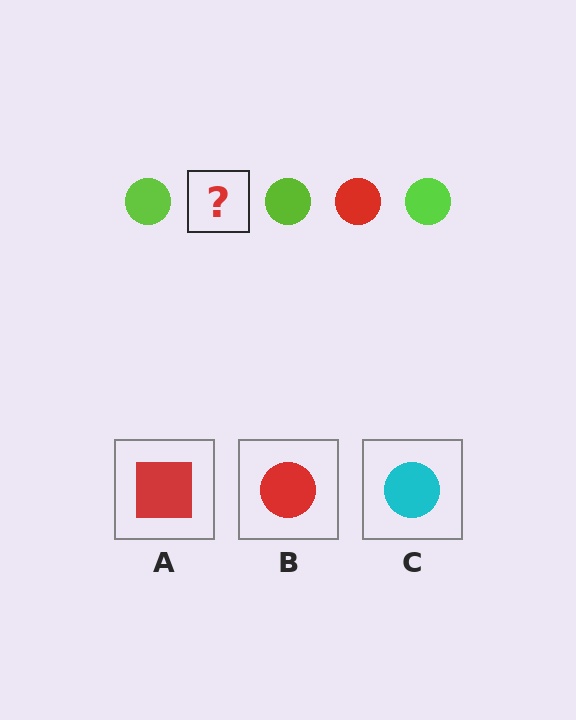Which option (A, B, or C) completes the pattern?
B.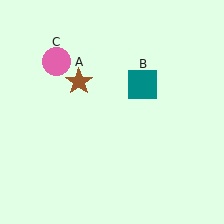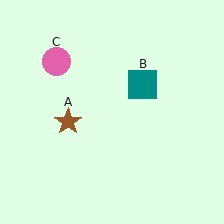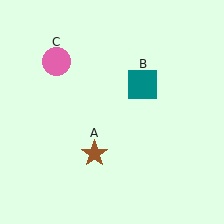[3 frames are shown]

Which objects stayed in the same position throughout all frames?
Teal square (object B) and pink circle (object C) remained stationary.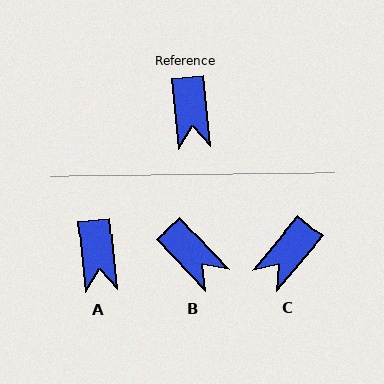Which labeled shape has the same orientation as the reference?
A.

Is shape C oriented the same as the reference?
No, it is off by about 46 degrees.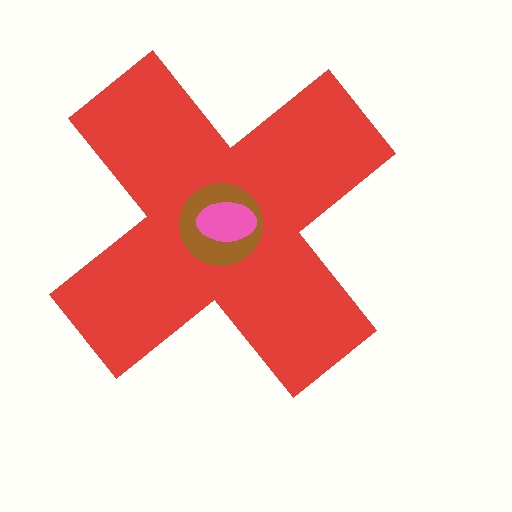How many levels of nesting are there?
3.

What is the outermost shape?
The red cross.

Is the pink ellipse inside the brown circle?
Yes.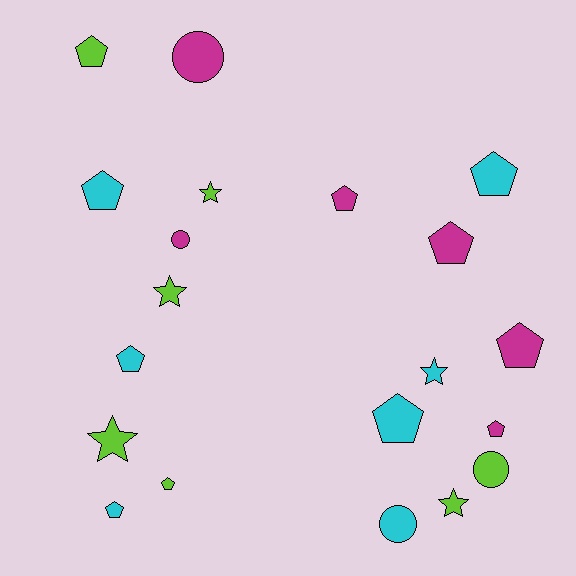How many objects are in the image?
There are 20 objects.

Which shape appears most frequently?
Pentagon, with 11 objects.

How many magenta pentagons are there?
There are 4 magenta pentagons.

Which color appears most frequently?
Lime, with 7 objects.